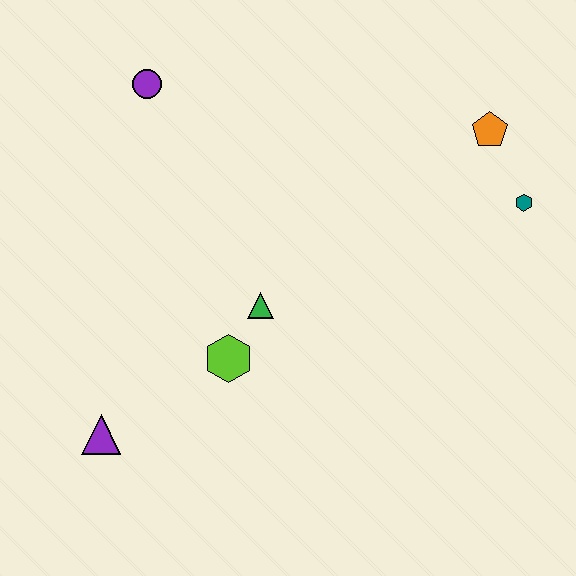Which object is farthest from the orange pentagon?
The purple triangle is farthest from the orange pentagon.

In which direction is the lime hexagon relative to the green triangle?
The lime hexagon is below the green triangle.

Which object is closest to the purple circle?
The green triangle is closest to the purple circle.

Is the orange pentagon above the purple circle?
No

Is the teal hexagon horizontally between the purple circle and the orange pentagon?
No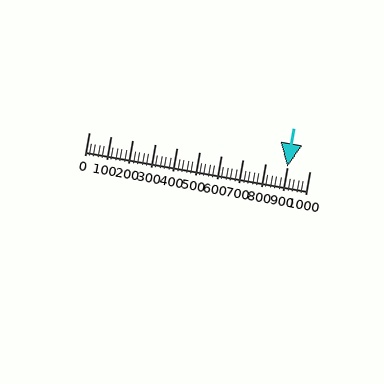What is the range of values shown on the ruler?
The ruler shows values from 0 to 1000.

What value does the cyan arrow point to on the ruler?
The cyan arrow points to approximately 900.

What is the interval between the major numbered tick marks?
The major tick marks are spaced 100 units apart.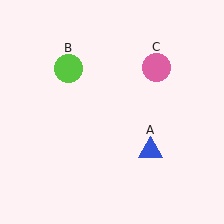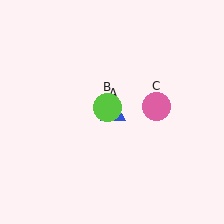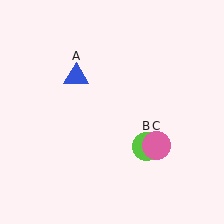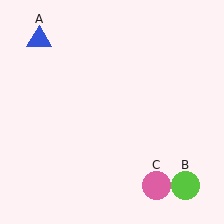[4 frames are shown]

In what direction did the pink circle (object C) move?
The pink circle (object C) moved down.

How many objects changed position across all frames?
3 objects changed position: blue triangle (object A), lime circle (object B), pink circle (object C).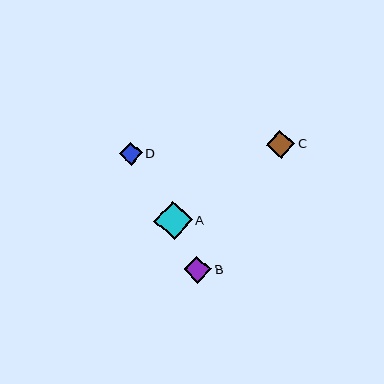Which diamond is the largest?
Diamond A is the largest with a size of approximately 38 pixels.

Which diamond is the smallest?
Diamond D is the smallest with a size of approximately 23 pixels.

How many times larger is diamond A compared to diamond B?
Diamond A is approximately 1.4 times the size of diamond B.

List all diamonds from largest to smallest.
From largest to smallest: A, C, B, D.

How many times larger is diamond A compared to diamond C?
Diamond A is approximately 1.4 times the size of diamond C.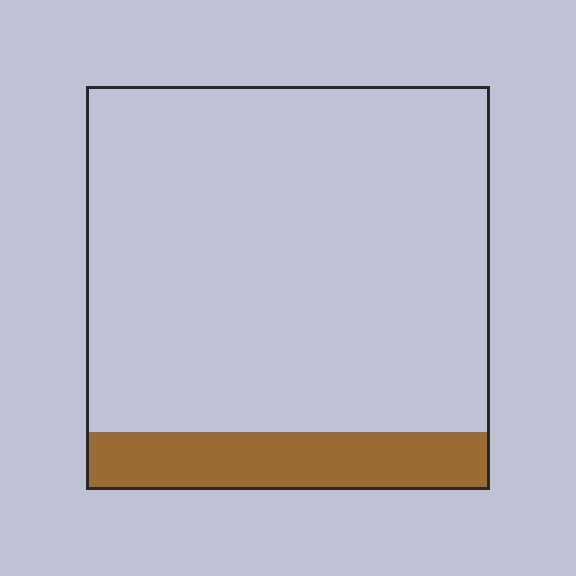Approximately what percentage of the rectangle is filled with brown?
Approximately 15%.